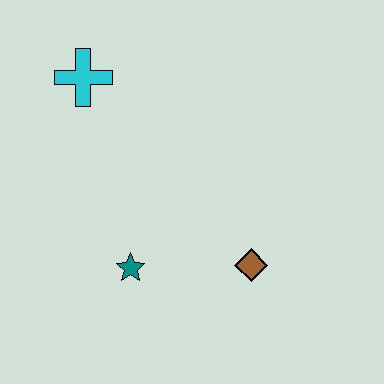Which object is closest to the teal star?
The brown diamond is closest to the teal star.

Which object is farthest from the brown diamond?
The cyan cross is farthest from the brown diamond.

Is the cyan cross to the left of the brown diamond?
Yes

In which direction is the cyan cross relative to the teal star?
The cyan cross is above the teal star.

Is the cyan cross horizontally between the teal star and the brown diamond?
No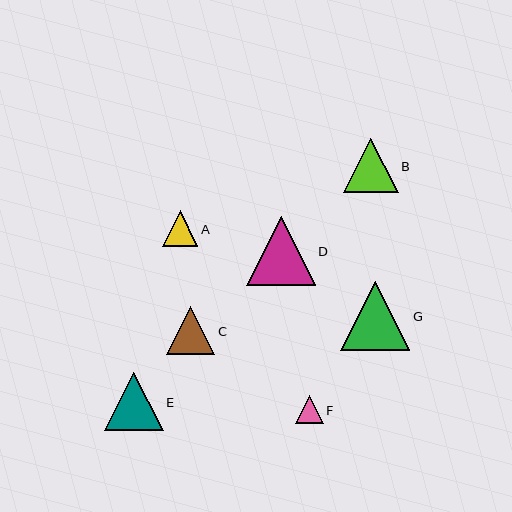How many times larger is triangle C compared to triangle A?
Triangle C is approximately 1.3 times the size of triangle A.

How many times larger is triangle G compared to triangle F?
Triangle G is approximately 2.5 times the size of triangle F.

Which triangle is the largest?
Triangle G is the largest with a size of approximately 69 pixels.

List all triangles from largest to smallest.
From largest to smallest: G, D, E, B, C, A, F.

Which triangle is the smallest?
Triangle F is the smallest with a size of approximately 27 pixels.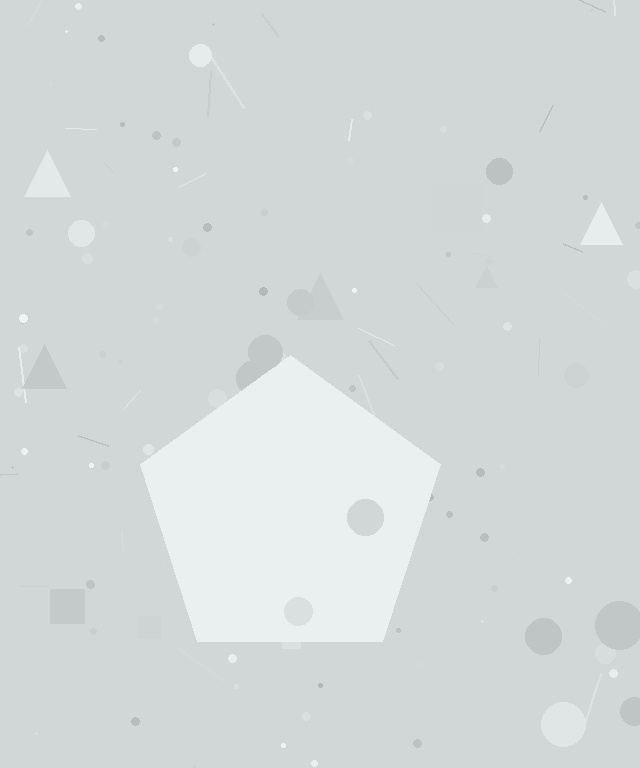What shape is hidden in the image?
A pentagon is hidden in the image.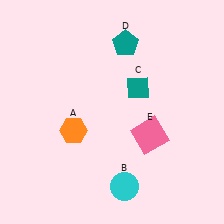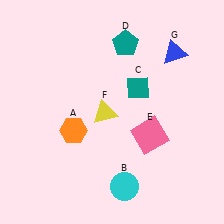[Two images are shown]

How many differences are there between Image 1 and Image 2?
There are 2 differences between the two images.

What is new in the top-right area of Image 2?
A blue triangle (G) was added in the top-right area of Image 2.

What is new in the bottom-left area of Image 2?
A yellow triangle (F) was added in the bottom-left area of Image 2.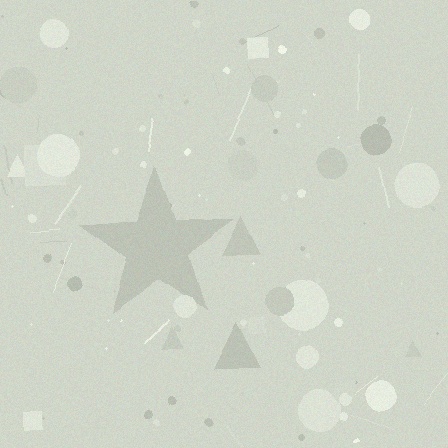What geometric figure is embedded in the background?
A star is embedded in the background.